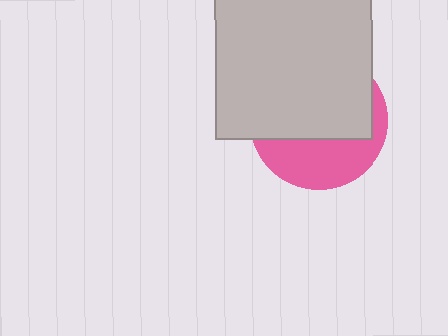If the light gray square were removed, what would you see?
You would see the complete pink circle.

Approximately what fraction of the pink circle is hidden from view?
Roughly 62% of the pink circle is hidden behind the light gray square.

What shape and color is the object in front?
The object in front is a light gray square.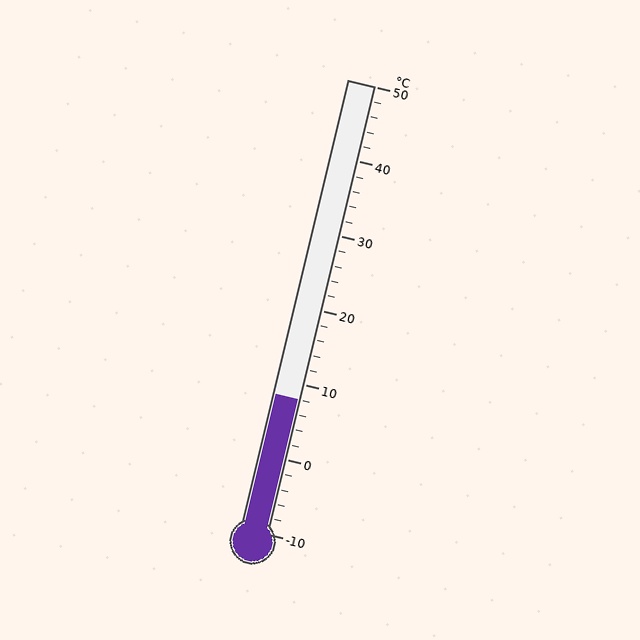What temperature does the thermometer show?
The thermometer shows approximately 8°C.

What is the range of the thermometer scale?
The thermometer scale ranges from -10°C to 50°C.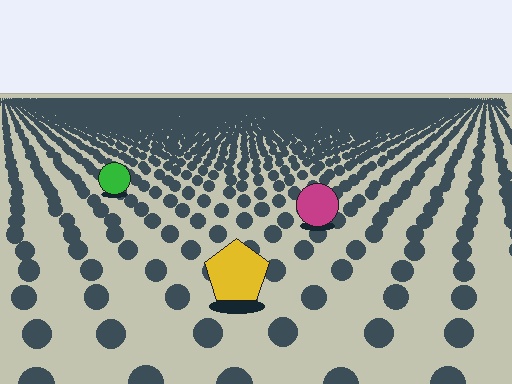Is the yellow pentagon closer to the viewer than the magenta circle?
Yes. The yellow pentagon is closer — you can tell from the texture gradient: the ground texture is coarser near it.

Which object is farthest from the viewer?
The green circle is farthest from the viewer. It appears smaller and the ground texture around it is denser.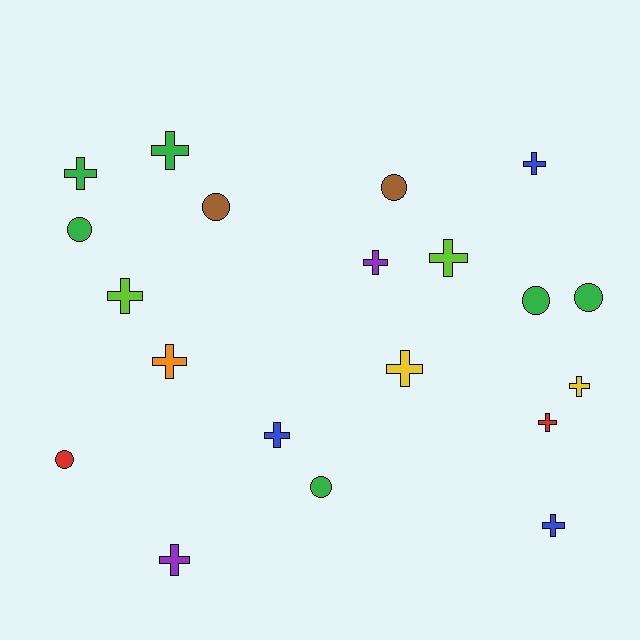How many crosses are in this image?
There are 13 crosses.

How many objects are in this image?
There are 20 objects.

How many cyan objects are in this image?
There are no cyan objects.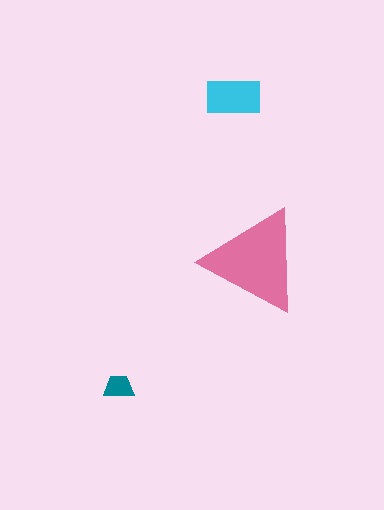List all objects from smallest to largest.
The teal trapezoid, the cyan rectangle, the pink triangle.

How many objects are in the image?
There are 3 objects in the image.